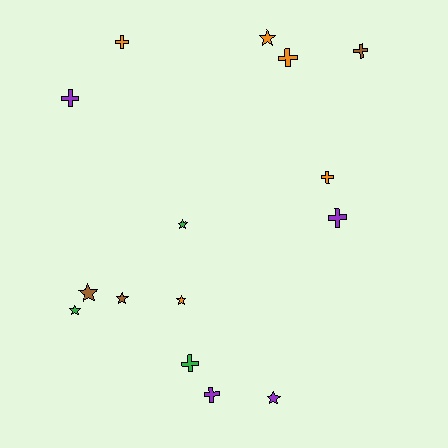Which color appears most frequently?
Orange, with 5 objects.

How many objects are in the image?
There are 15 objects.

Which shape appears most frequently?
Cross, with 8 objects.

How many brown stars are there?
There are 2 brown stars.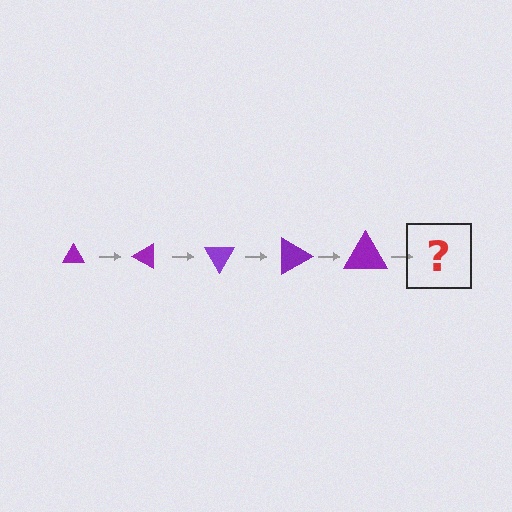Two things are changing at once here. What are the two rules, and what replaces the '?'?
The two rules are that the triangle grows larger each step and it rotates 30 degrees each step. The '?' should be a triangle, larger than the previous one and rotated 150 degrees from the start.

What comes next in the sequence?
The next element should be a triangle, larger than the previous one and rotated 150 degrees from the start.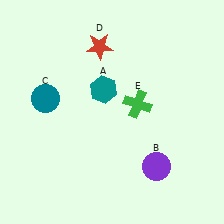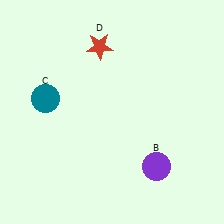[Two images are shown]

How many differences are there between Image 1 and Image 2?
There are 2 differences between the two images.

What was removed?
The teal hexagon (A), the green cross (E) were removed in Image 2.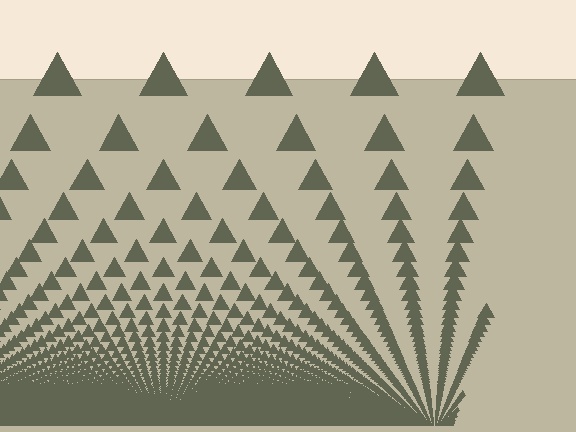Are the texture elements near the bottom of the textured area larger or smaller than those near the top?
Smaller. The gradient is inverted — elements near the bottom are smaller and denser.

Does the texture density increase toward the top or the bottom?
Density increases toward the bottom.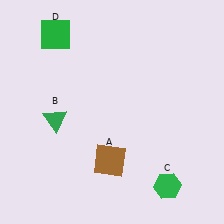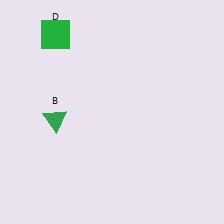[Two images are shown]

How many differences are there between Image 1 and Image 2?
There are 2 differences between the two images.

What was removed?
The brown square (A), the green hexagon (C) were removed in Image 2.